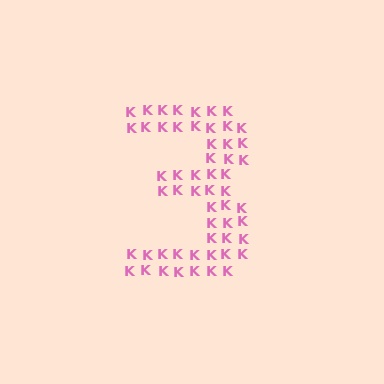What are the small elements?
The small elements are letter K's.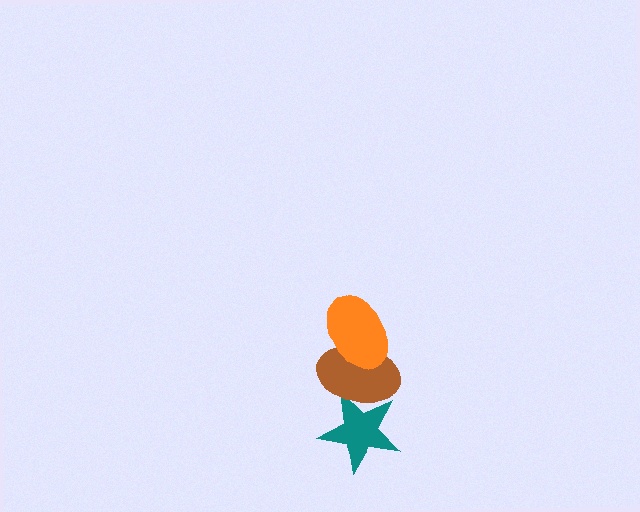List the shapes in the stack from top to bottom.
From top to bottom: the orange ellipse, the brown ellipse, the teal star.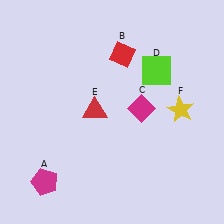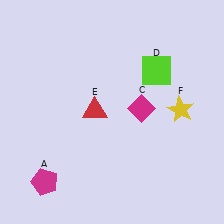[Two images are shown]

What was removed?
The red diamond (B) was removed in Image 2.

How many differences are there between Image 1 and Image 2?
There is 1 difference between the two images.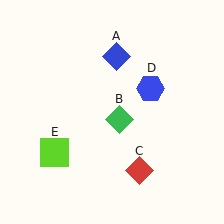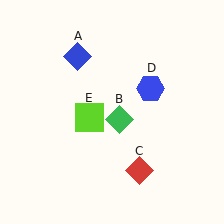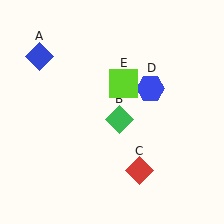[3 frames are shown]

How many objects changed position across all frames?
2 objects changed position: blue diamond (object A), lime square (object E).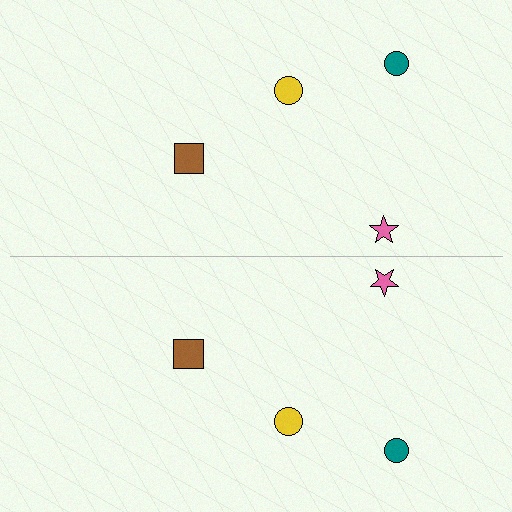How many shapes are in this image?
There are 8 shapes in this image.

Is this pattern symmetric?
Yes, this pattern has bilateral (reflection) symmetry.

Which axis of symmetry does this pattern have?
The pattern has a horizontal axis of symmetry running through the center of the image.